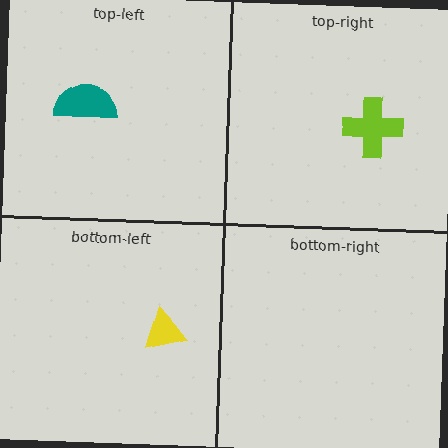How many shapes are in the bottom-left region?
1.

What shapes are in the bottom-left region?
The yellow triangle.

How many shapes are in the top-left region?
1.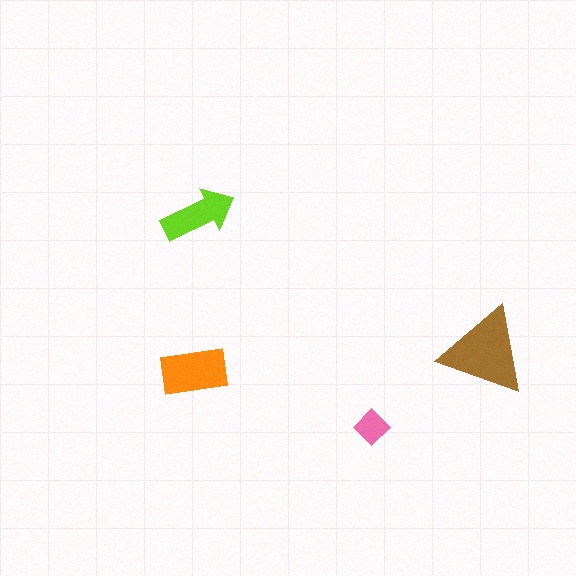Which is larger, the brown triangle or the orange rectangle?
The brown triangle.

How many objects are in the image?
There are 4 objects in the image.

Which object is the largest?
The brown triangle.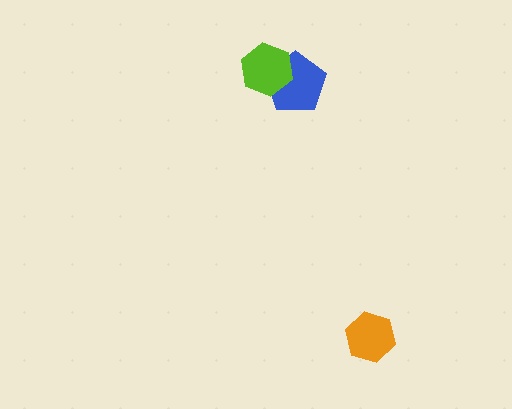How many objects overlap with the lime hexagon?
1 object overlaps with the lime hexagon.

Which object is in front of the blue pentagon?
The lime hexagon is in front of the blue pentagon.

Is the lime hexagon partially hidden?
No, no other shape covers it.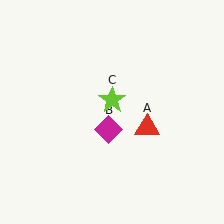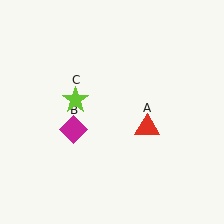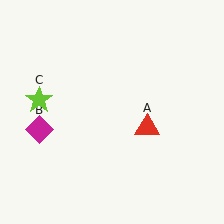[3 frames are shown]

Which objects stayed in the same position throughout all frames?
Red triangle (object A) remained stationary.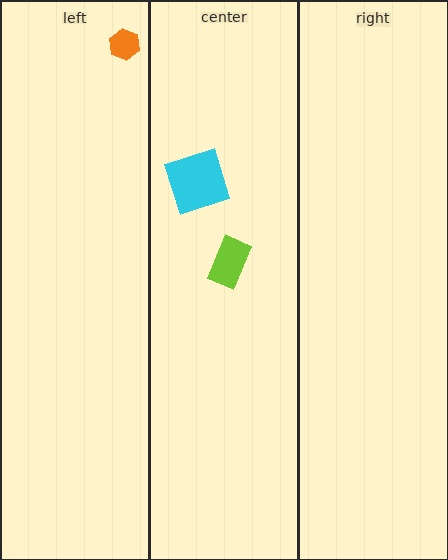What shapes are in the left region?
The orange hexagon.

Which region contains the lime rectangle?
The center region.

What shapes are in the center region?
The cyan square, the lime rectangle.